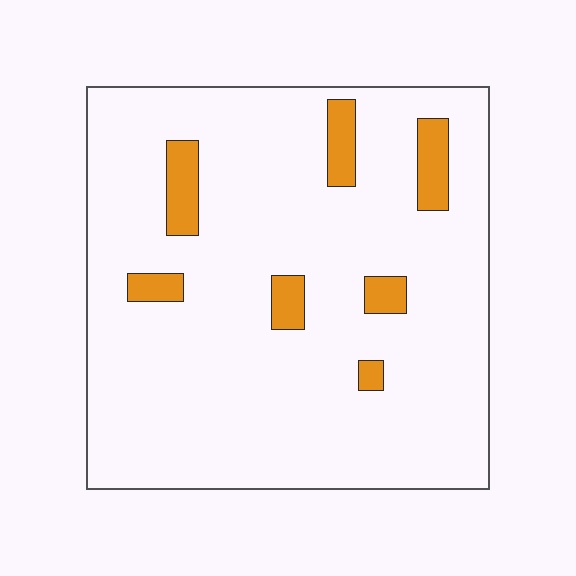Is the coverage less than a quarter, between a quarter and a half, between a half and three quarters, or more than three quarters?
Less than a quarter.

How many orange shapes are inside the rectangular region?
7.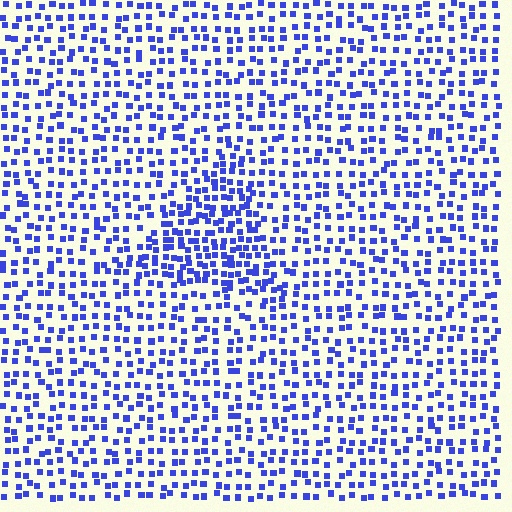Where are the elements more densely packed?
The elements are more densely packed inside the triangle boundary.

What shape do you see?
I see a triangle.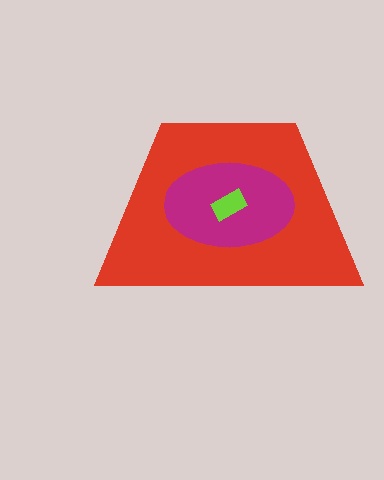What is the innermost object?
The lime rectangle.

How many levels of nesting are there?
3.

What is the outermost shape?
The red trapezoid.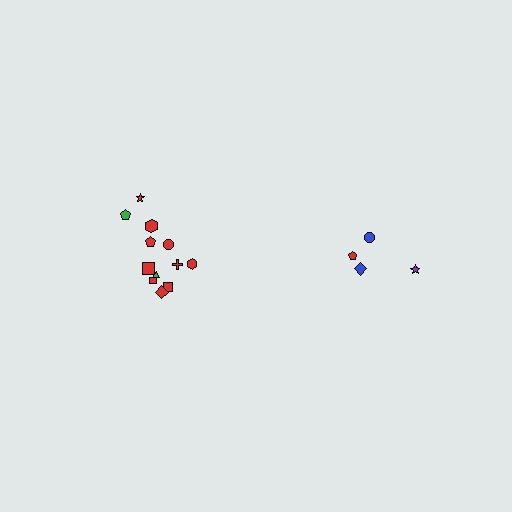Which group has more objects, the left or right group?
The left group.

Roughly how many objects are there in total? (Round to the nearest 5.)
Roughly 15 objects in total.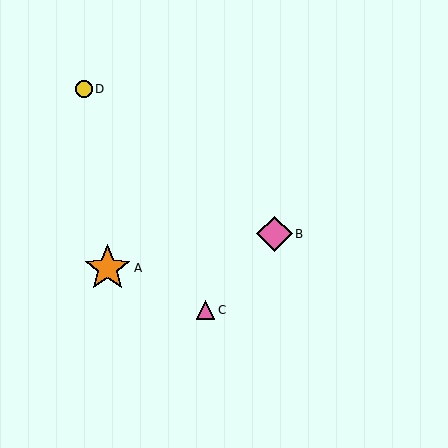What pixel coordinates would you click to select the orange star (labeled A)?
Click at (107, 268) to select the orange star A.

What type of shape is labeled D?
Shape D is a yellow circle.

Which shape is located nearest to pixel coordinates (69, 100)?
The yellow circle (labeled D) at (84, 89) is nearest to that location.